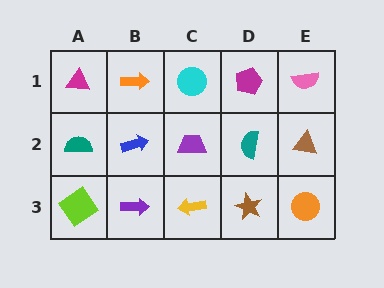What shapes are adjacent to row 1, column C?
A purple trapezoid (row 2, column C), an orange arrow (row 1, column B), a magenta pentagon (row 1, column D).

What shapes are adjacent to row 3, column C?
A purple trapezoid (row 2, column C), a purple arrow (row 3, column B), a brown star (row 3, column D).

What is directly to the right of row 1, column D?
A pink semicircle.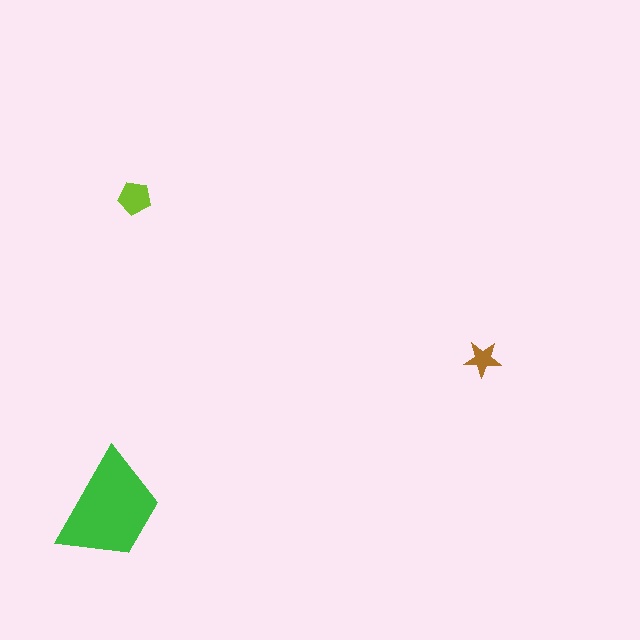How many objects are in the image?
There are 3 objects in the image.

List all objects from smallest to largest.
The brown star, the lime pentagon, the green trapezoid.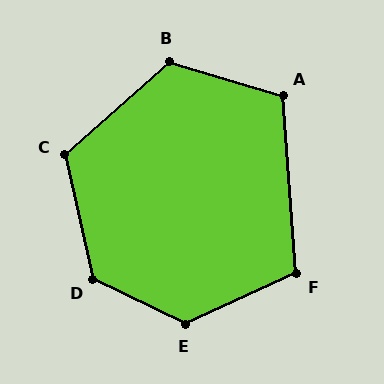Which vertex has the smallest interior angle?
F, at approximately 110 degrees.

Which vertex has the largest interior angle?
E, at approximately 130 degrees.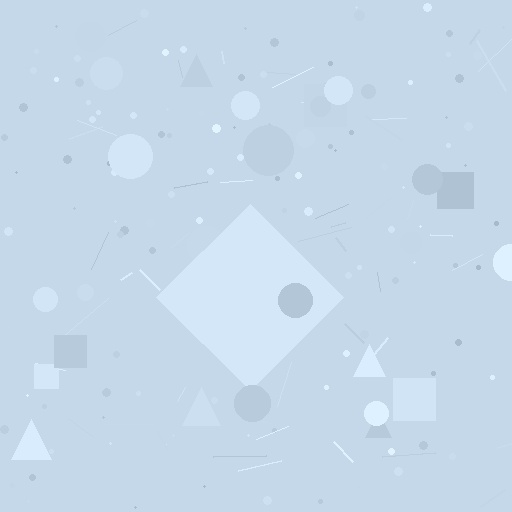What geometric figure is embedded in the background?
A diamond is embedded in the background.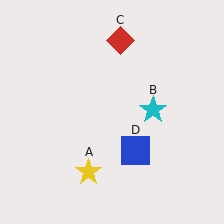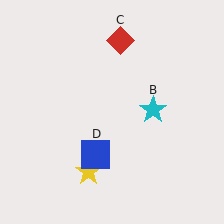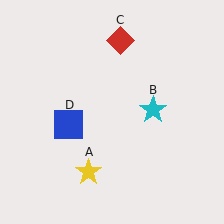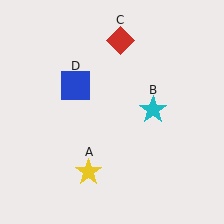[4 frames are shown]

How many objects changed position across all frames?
1 object changed position: blue square (object D).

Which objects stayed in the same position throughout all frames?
Yellow star (object A) and cyan star (object B) and red diamond (object C) remained stationary.